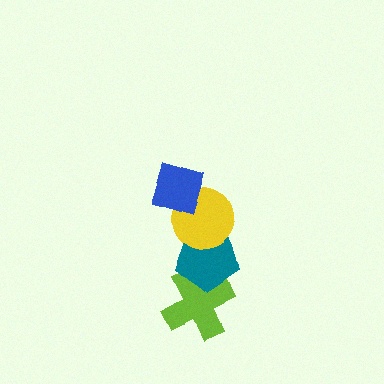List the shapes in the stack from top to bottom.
From top to bottom: the blue diamond, the yellow circle, the teal pentagon, the lime cross.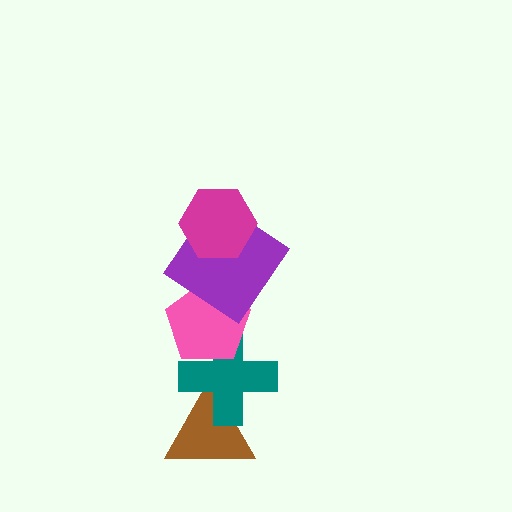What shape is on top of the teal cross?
The pink pentagon is on top of the teal cross.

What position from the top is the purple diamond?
The purple diamond is 2nd from the top.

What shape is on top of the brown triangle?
The teal cross is on top of the brown triangle.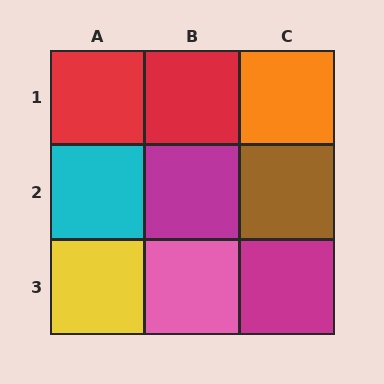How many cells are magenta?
2 cells are magenta.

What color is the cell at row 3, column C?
Magenta.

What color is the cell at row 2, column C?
Brown.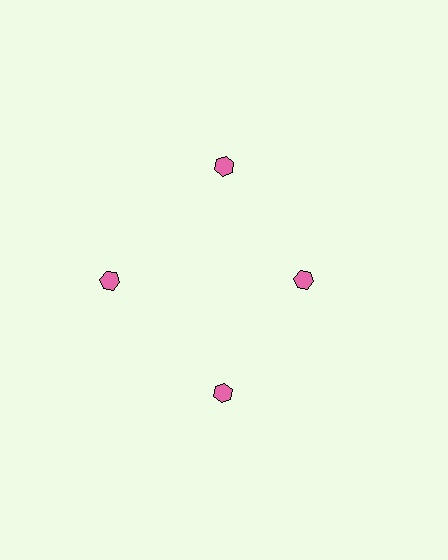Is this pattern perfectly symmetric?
No. The 4 pink hexagons are arranged in a ring, but one element near the 3 o'clock position is pulled inward toward the center, breaking the 4-fold rotational symmetry.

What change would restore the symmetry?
The symmetry would be restored by moving it outward, back onto the ring so that all 4 hexagons sit at equal angles and equal distance from the center.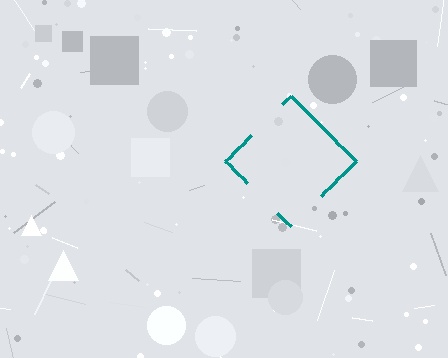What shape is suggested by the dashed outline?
The dashed outline suggests a diamond.